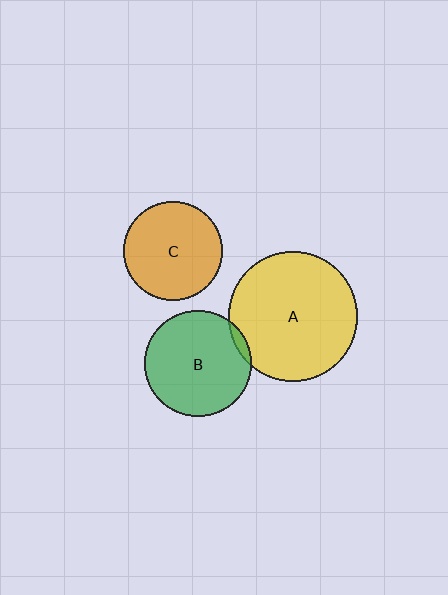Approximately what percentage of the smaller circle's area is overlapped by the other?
Approximately 5%.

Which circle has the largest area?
Circle A (yellow).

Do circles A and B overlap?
Yes.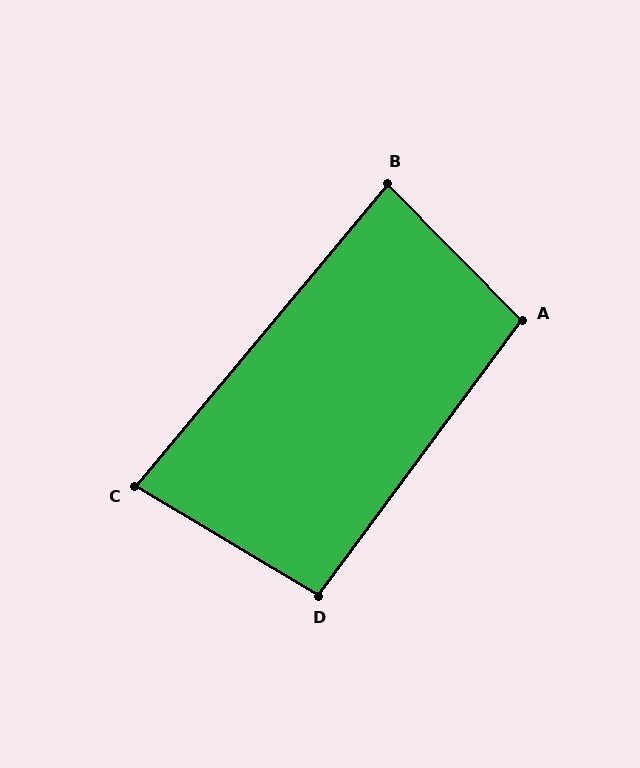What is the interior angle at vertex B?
Approximately 84 degrees (acute).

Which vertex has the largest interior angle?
A, at approximately 99 degrees.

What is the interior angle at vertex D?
Approximately 96 degrees (obtuse).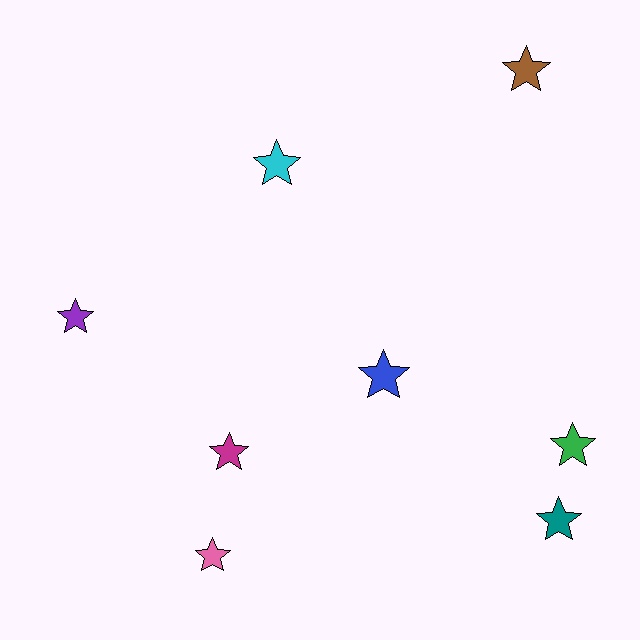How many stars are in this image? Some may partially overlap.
There are 8 stars.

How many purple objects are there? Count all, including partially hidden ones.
There is 1 purple object.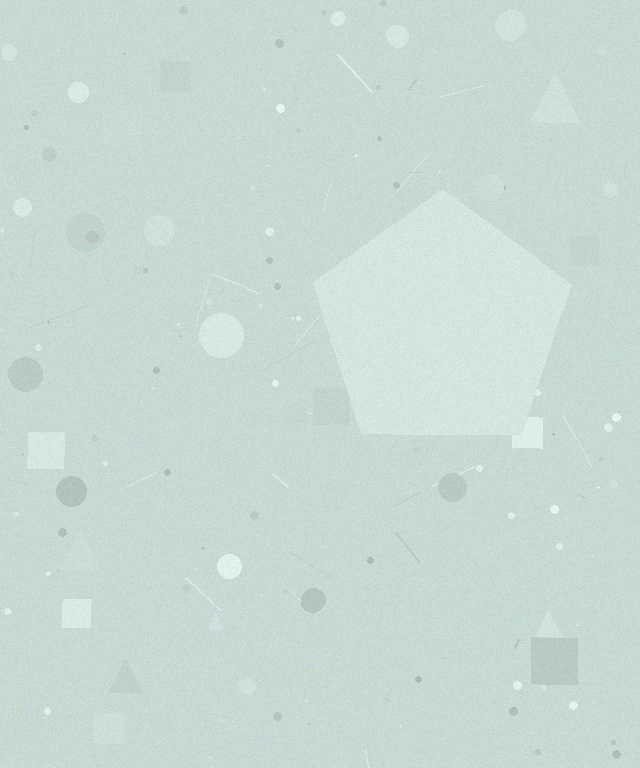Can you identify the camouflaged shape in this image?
The camouflaged shape is a pentagon.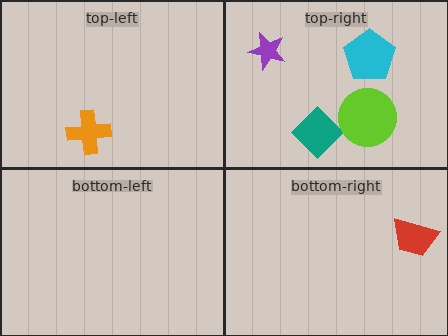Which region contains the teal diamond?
The top-right region.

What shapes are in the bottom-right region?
The red trapezoid.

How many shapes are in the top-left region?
1.